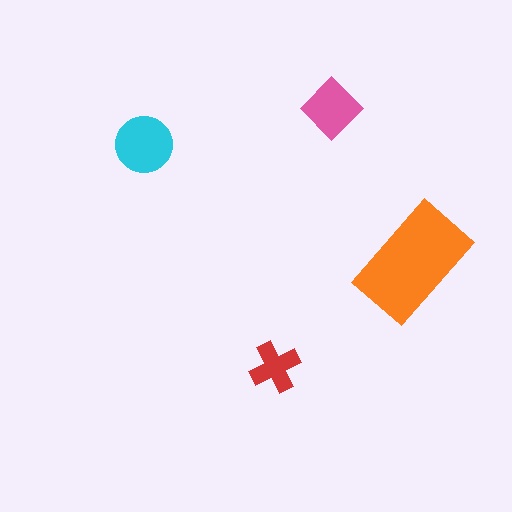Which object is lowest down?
The red cross is bottommost.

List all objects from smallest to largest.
The red cross, the pink diamond, the cyan circle, the orange rectangle.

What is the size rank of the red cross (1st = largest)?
4th.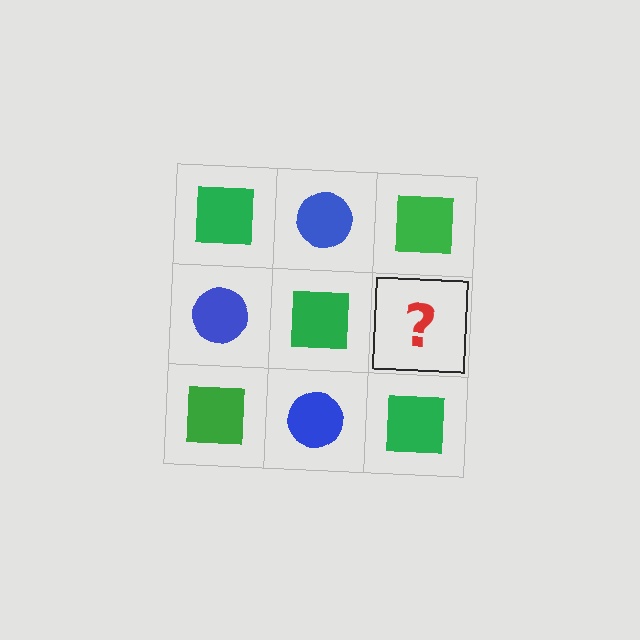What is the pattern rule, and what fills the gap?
The rule is that it alternates green square and blue circle in a checkerboard pattern. The gap should be filled with a blue circle.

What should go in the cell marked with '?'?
The missing cell should contain a blue circle.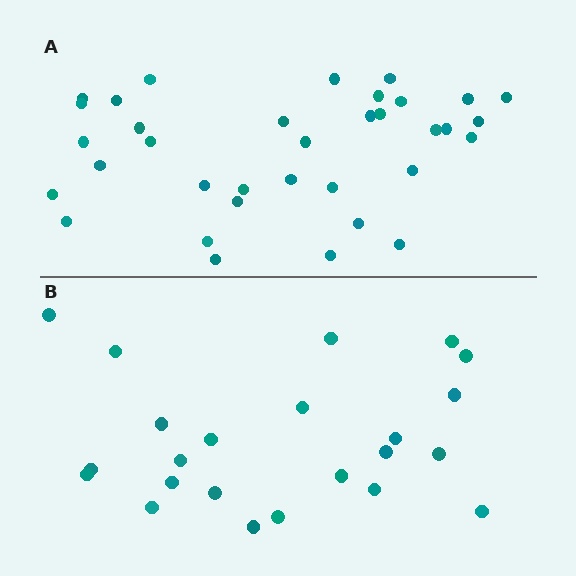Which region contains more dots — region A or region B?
Region A (the top region) has more dots.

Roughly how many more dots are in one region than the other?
Region A has roughly 12 or so more dots than region B.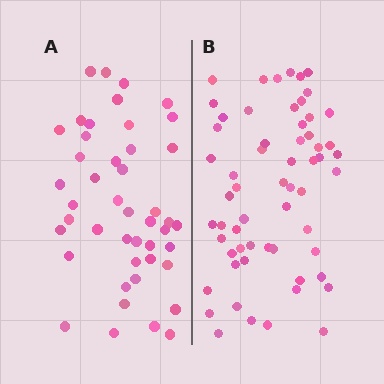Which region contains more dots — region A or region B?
Region B (the right region) has more dots.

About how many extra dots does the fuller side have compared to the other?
Region B has approximately 15 more dots than region A.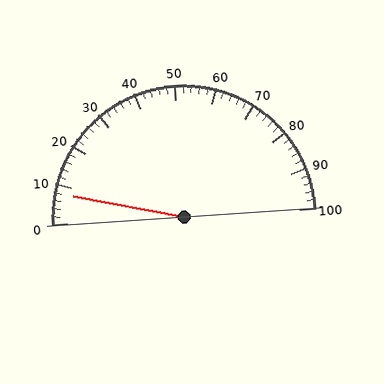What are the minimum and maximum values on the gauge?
The gauge ranges from 0 to 100.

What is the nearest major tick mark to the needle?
The nearest major tick mark is 10.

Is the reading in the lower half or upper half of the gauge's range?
The reading is in the lower half of the range (0 to 100).